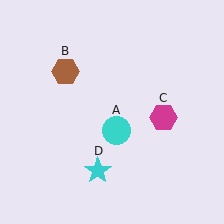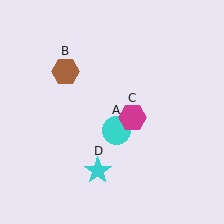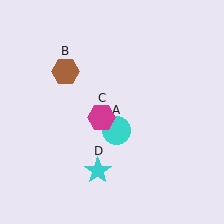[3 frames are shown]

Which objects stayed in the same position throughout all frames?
Cyan circle (object A) and brown hexagon (object B) and cyan star (object D) remained stationary.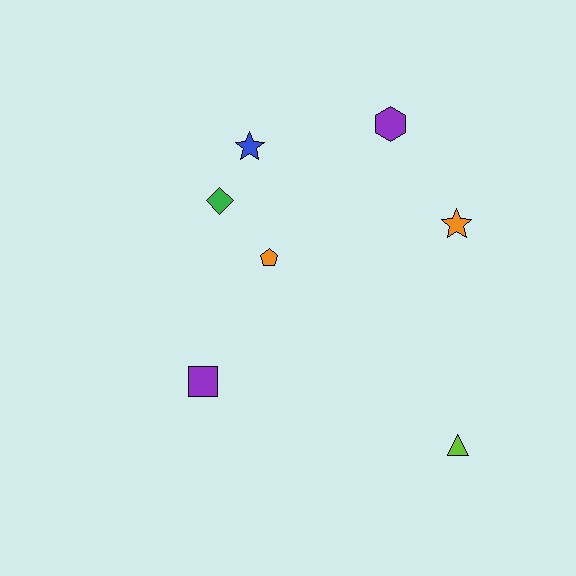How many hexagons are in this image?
There is 1 hexagon.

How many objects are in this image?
There are 7 objects.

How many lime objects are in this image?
There is 1 lime object.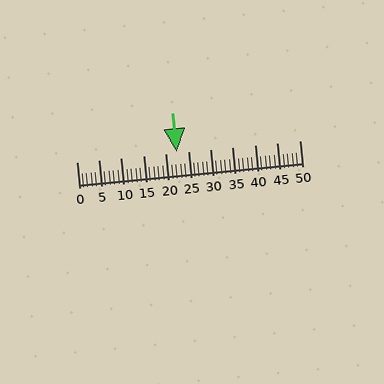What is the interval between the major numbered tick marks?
The major tick marks are spaced 5 units apart.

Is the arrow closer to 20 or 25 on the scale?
The arrow is closer to 20.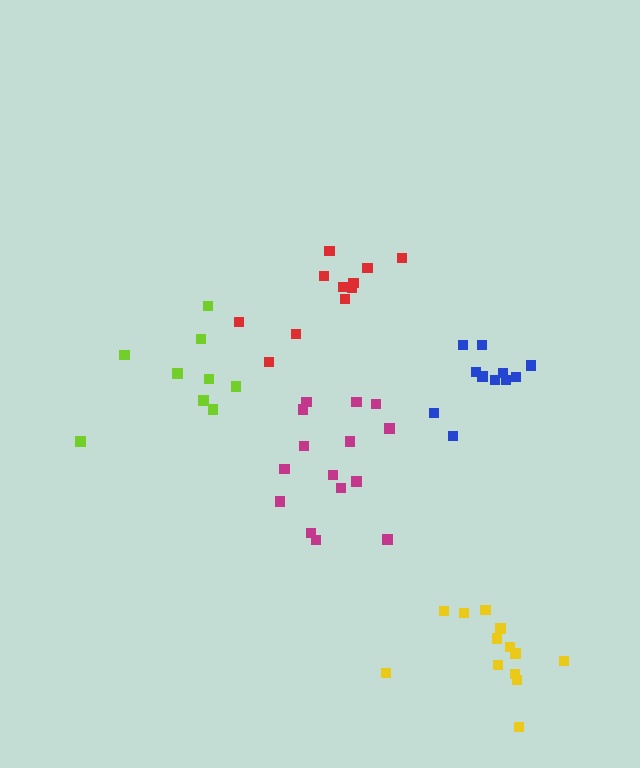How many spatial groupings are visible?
There are 5 spatial groupings.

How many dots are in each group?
Group 1: 11 dots, Group 2: 9 dots, Group 3: 15 dots, Group 4: 13 dots, Group 5: 11 dots (59 total).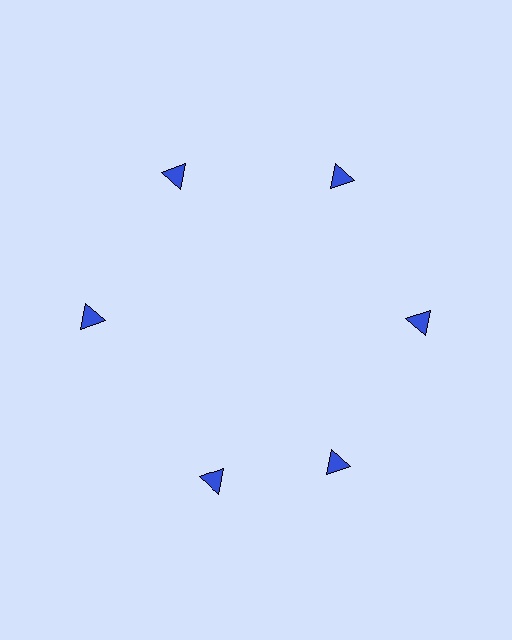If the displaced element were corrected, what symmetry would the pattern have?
It would have 6-fold rotational symmetry — the pattern would map onto itself every 60 degrees.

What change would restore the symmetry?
The symmetry would be restored by rotating it back into even spacing with its neighbors so that all 6 triangles sit at equal angles and equal distance from the center.